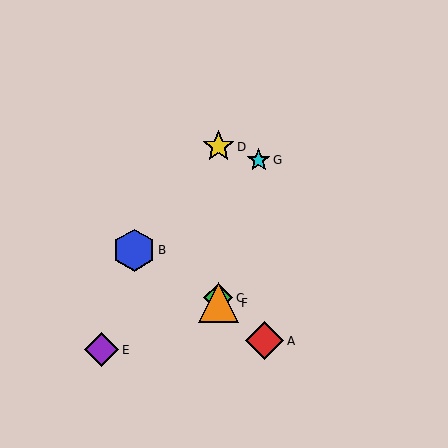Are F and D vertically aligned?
Yes, both are at x≈218.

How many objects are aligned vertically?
3 objects (C, D, F) are aligned vertically.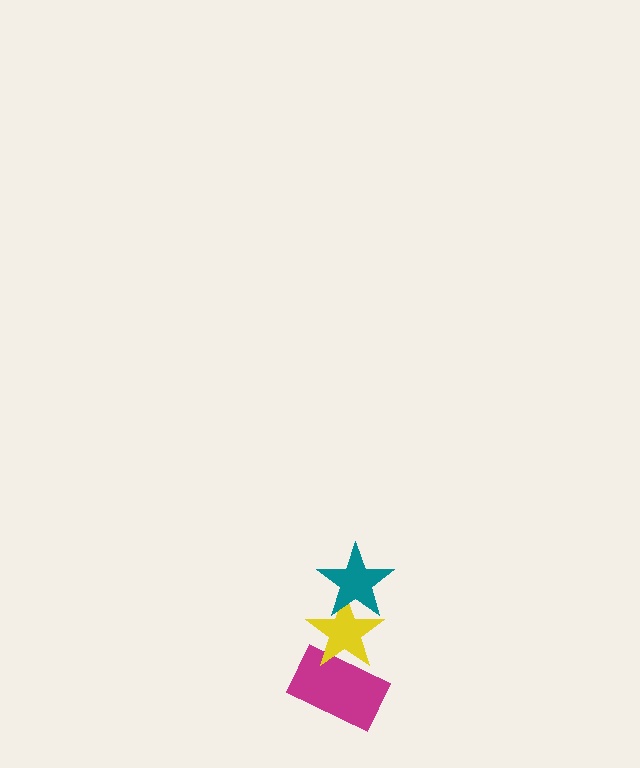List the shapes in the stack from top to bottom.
From top to bottom: the teal star, the yellow star, the magenta rectangle.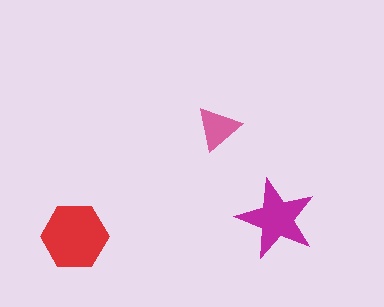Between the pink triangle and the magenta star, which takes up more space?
The magenta star.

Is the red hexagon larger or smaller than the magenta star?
Larger.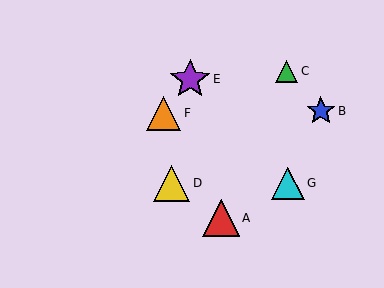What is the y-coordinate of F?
Object F is at y≈113.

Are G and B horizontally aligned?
No, G is at y≈183 and B is at y≈111.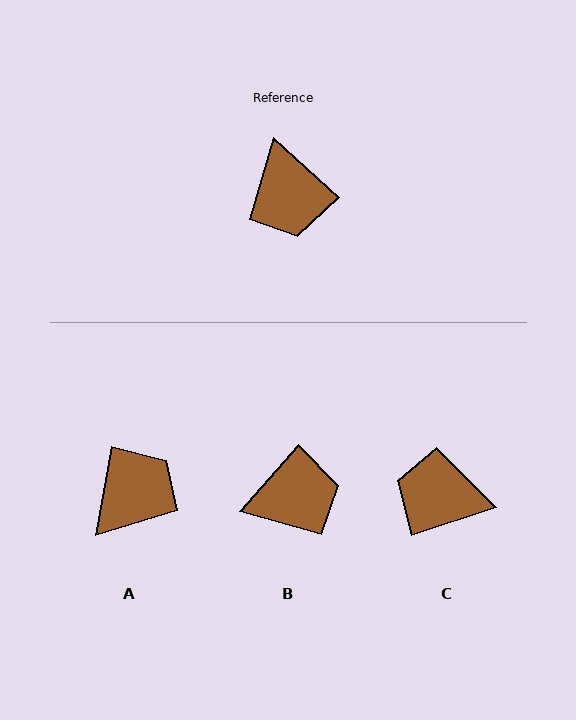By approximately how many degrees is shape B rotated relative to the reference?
Approximately 91 degrees counter-clockwise.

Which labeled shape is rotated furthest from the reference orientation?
A, about 123 degrees away.